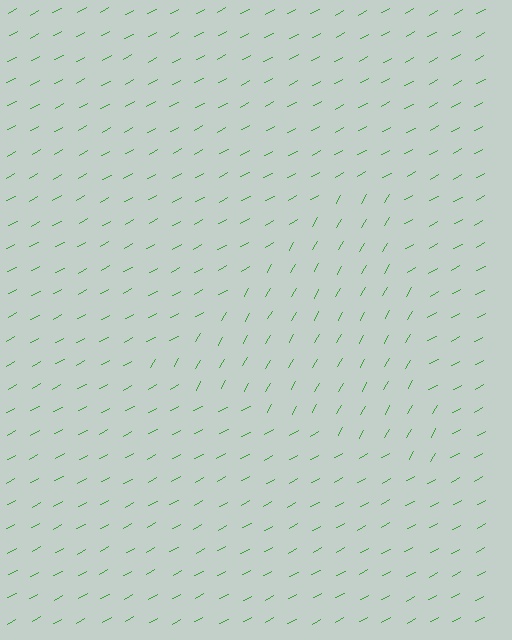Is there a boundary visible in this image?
Yes, there is a texture boundary formed by a change in line orientation.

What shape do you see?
I see a triangle.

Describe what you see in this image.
The image is filled with small green line segments. A triangle region in the image has lines oriented differently from the surrounding lines, creating a visible texture boundary.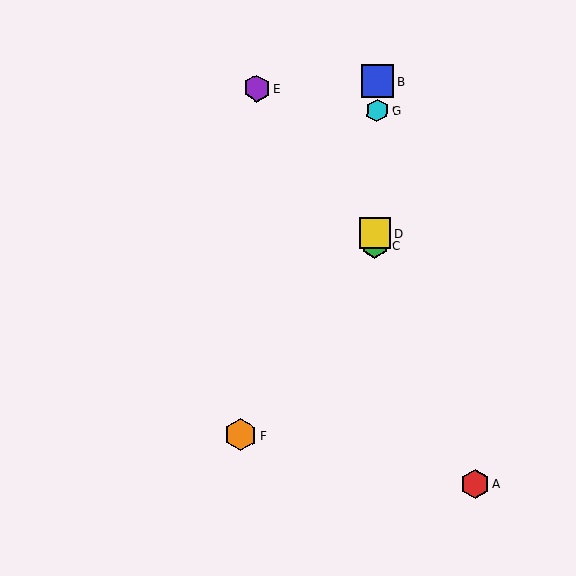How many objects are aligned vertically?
4 objects (B, C, D, G) are aligned vertically.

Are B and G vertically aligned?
Yes, both are at x≈377.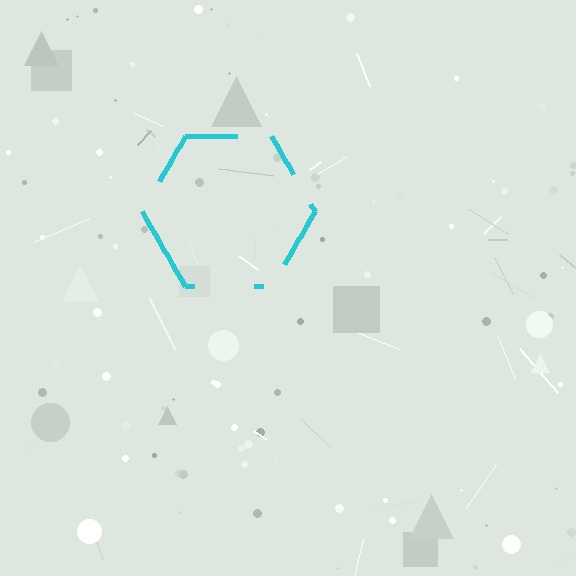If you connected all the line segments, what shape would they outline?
They would outline a hexagon.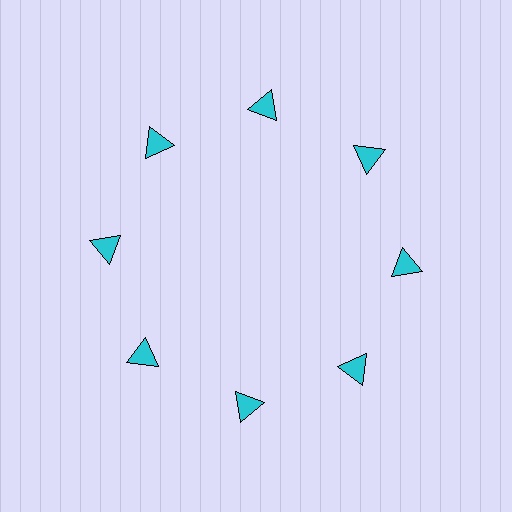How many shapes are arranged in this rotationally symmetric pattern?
There are 8 shapes, arranged in 8 groups of 1.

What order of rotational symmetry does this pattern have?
This pattern has 8-fold rotational symmetry.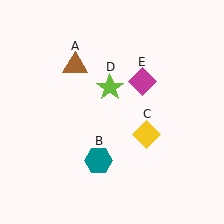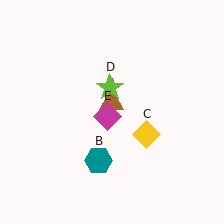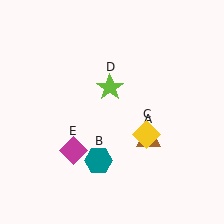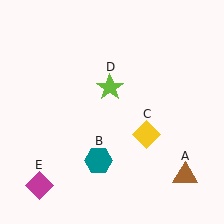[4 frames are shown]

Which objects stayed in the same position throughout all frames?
Teal hexagon (object B) and yellow diamond (object C) and lime star (object D) remained stationary.